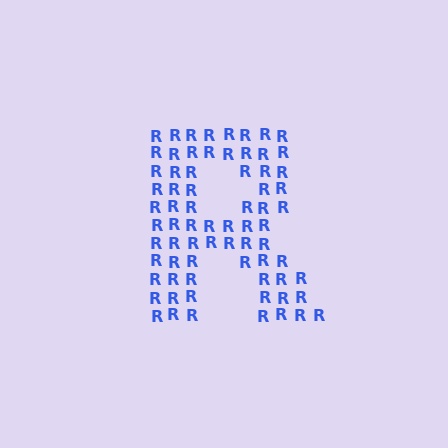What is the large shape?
The large shape is the letter R.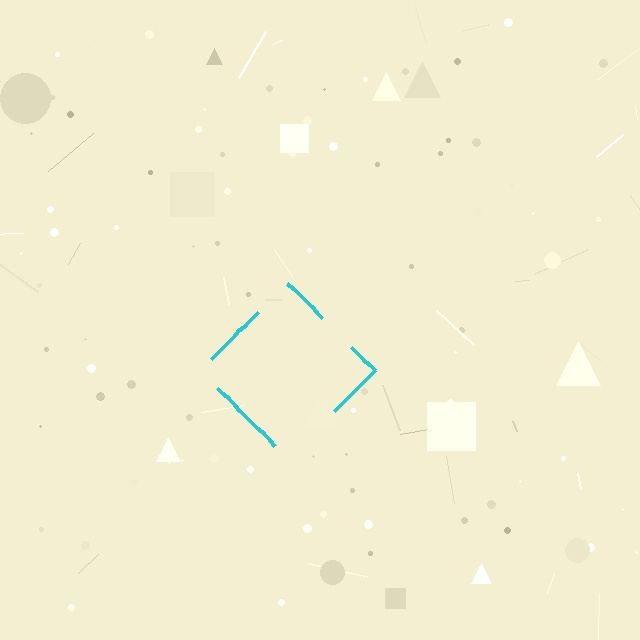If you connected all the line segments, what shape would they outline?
They would outline a diamond.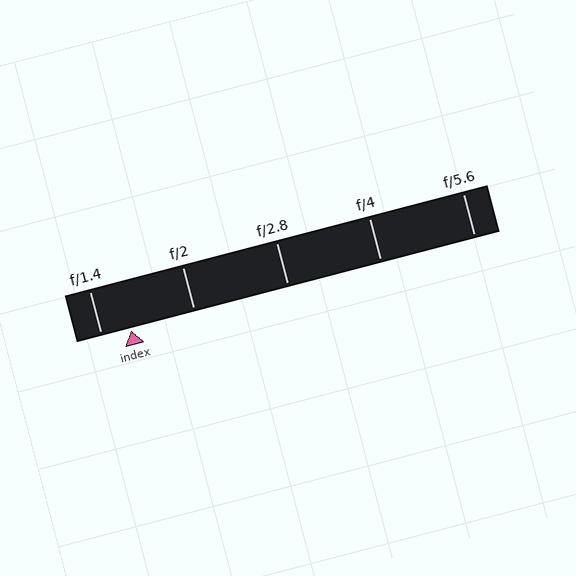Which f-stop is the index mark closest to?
The index mark is closest to f/1.4.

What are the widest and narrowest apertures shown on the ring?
The widest aperture shown is f/1.4 and the narrowest is f/5.6.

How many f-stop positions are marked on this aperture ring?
There are 5 f-stop positions marked.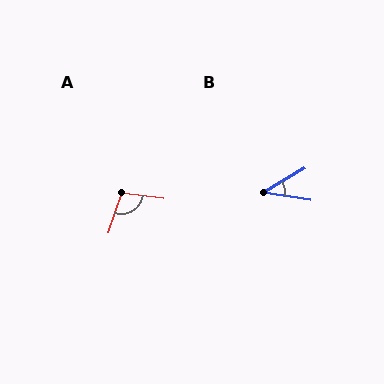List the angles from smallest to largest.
B (38°), A (102°).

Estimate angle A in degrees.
Approximately 102 degrees.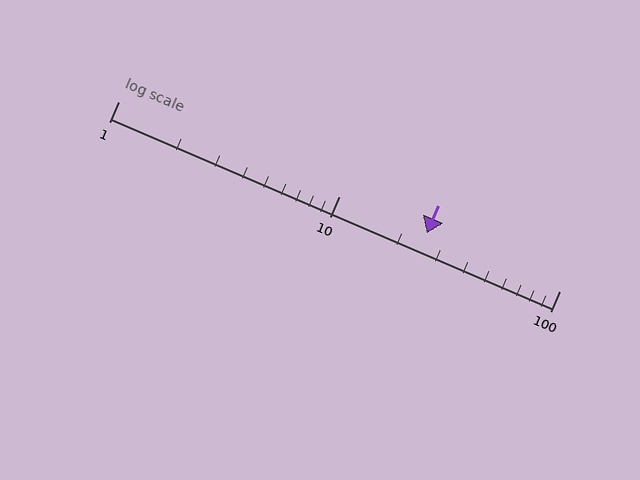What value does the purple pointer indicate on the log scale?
The pointer indicates approximately 25.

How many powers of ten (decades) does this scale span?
The scale spans 2 decades, from 1 to 100.